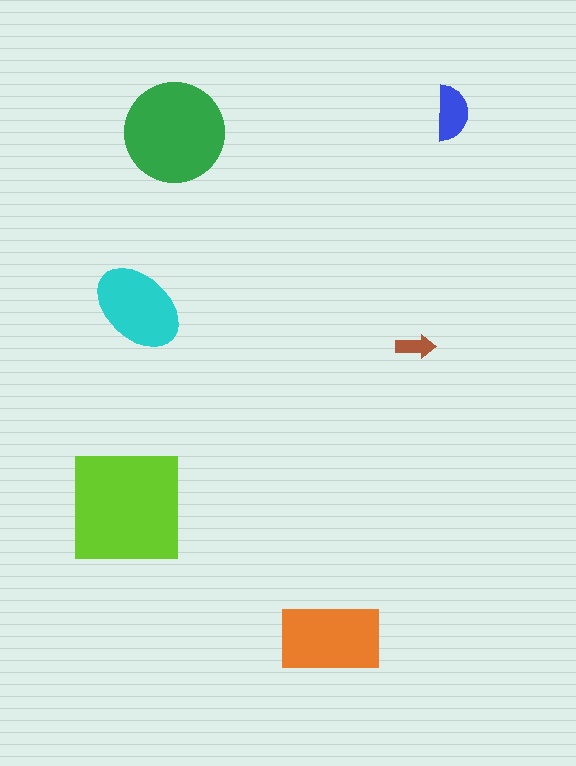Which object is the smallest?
The brown arrow.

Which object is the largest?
The lime square.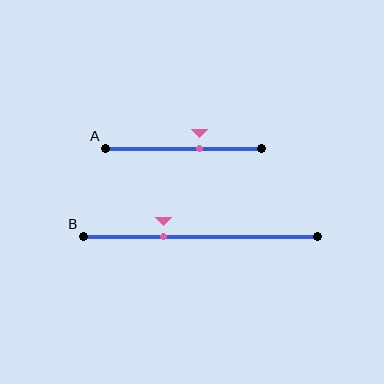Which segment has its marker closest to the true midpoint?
Segment A has its marker closest to the true midpoint.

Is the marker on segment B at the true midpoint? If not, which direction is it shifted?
No, the marker on segment B is shifted to the left by about 16% of the segment length.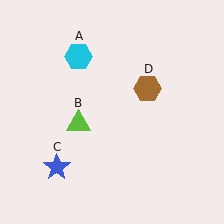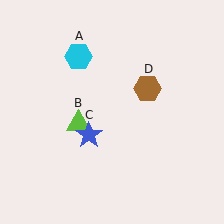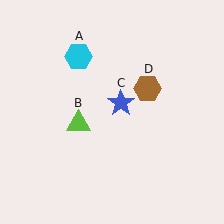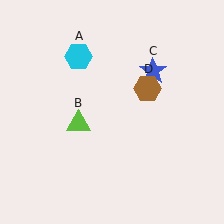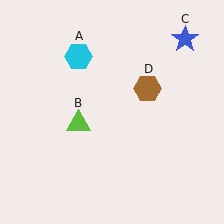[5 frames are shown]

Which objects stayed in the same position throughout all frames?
Cyan hexagon (object A) and lime triangle (object B) and brown hexagon (object D) remained stationary.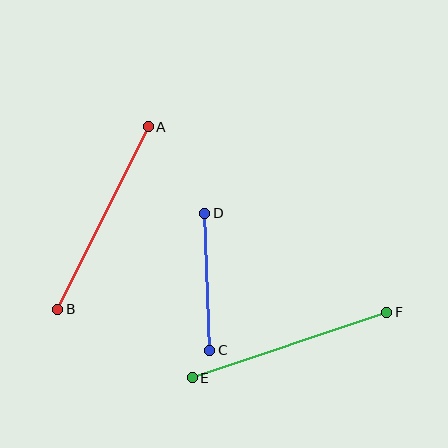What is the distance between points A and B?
The distance is approximately 203 pixels.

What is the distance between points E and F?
The distance is approximately 205 pixels.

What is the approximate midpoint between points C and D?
The midpoint is at approximately (207, 282) pixels.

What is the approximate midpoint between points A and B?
The midpoint is at approximately (103, 218) pixels.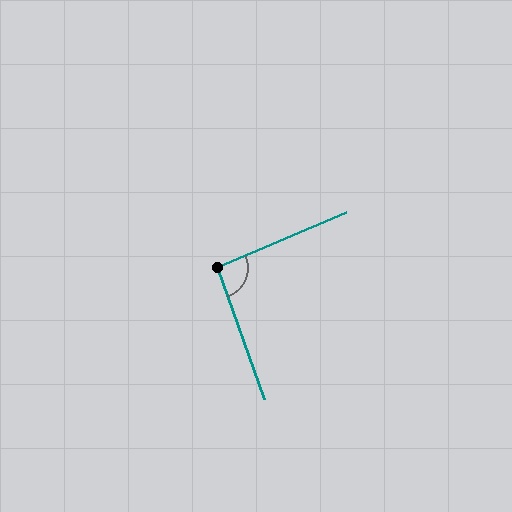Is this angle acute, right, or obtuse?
It is approximately a right angle.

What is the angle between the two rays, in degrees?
Approximately 94 degrees.